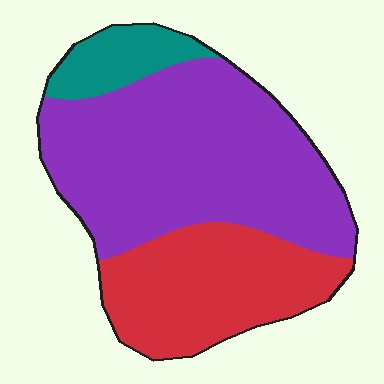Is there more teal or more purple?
Purple.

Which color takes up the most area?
Purple, at roughly 60%.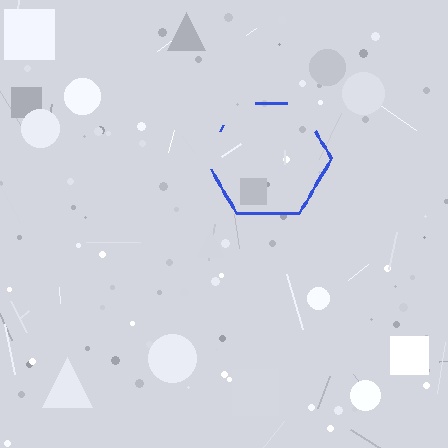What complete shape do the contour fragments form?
The contour fragments form a hexagon.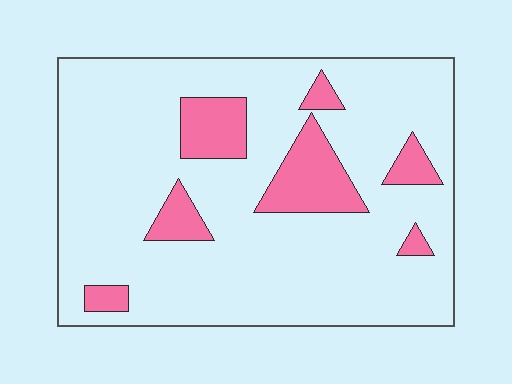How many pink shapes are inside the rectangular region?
7.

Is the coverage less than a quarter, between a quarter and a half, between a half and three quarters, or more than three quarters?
Less than a quarter.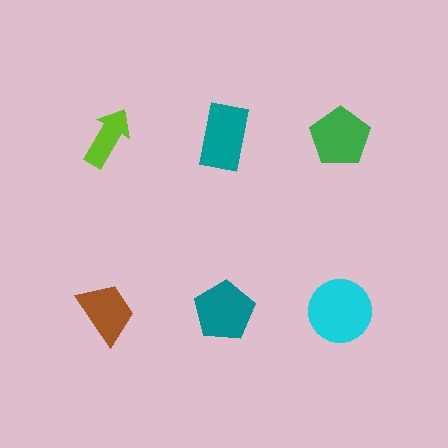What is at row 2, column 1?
A brown trapezoid.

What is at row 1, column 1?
A lime arrow.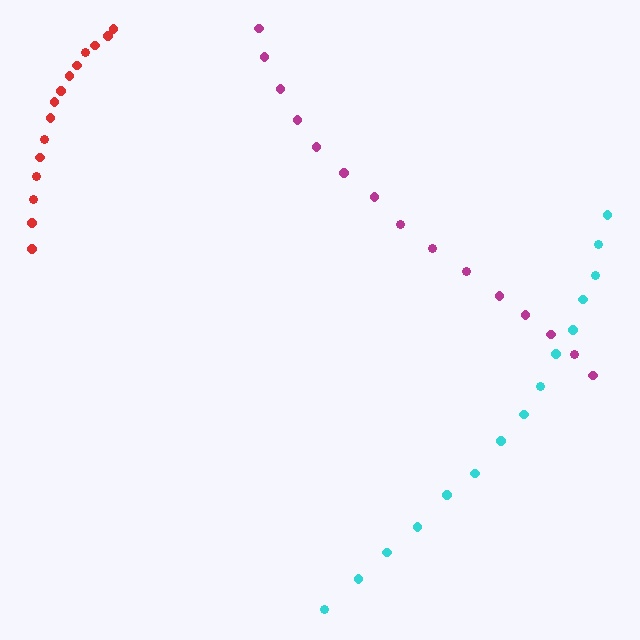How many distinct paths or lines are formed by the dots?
There are 3 distinct paths.